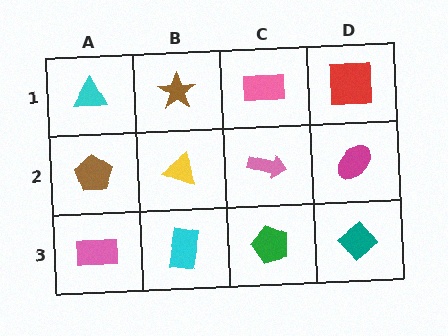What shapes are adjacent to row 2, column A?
A cyan triangle (row 1, column A), a pink rectangle (row 3, column A), a yellow triangle (row 2, column B).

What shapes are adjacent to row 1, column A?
A brown pentagon (row 2, column A), a brown star (row 1, column B).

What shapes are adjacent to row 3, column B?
A yellow triangle (row 2, column B), a pink rectangle (row 3, column A), a green pentagon (row 3, column C).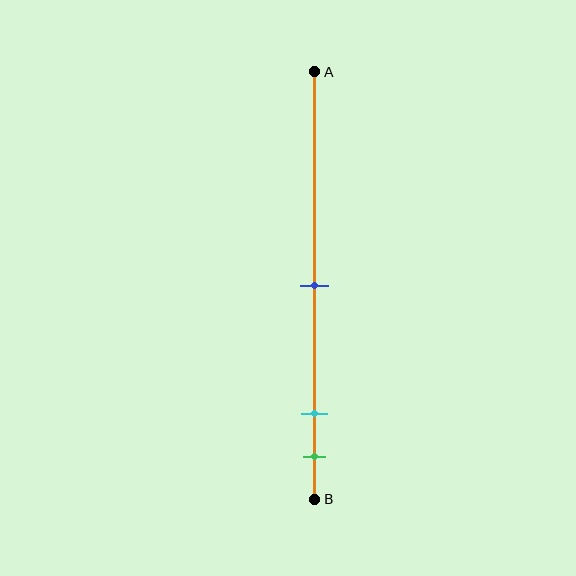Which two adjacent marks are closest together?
The cyan and green marks are the closest adjacent pair.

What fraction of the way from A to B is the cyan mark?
The cyan mark is approximately 80% (0.8) of the way from A to B.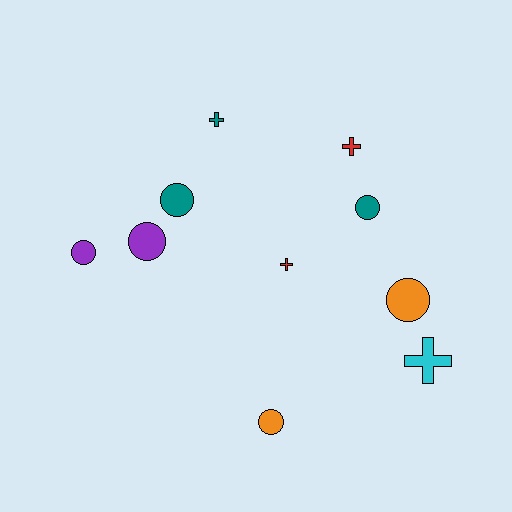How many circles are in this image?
There are 6 circles.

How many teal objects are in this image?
There are 3 teal objects.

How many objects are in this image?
There are 10 objects.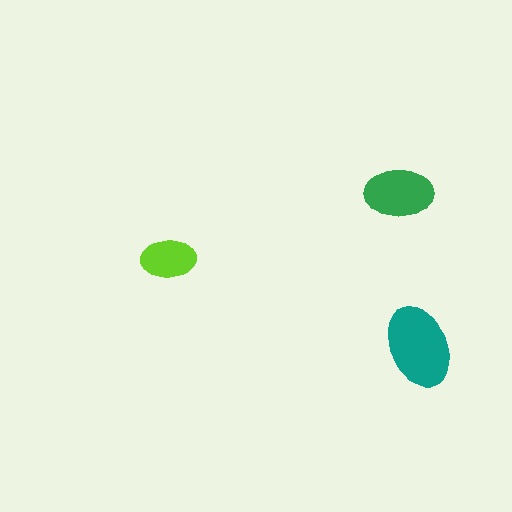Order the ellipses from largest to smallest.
the teal one, the green one, the lime one.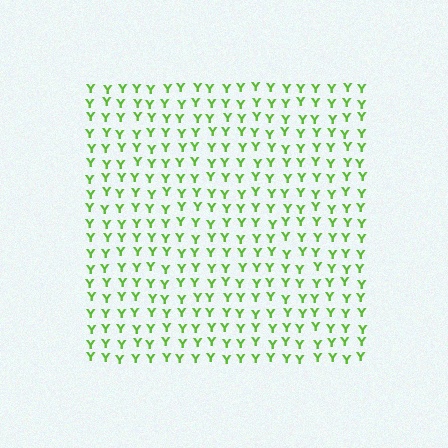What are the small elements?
The small elements are letter Y's.